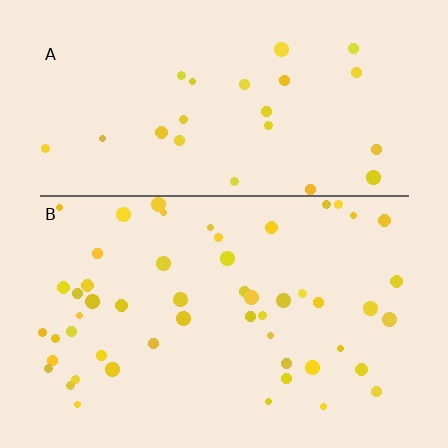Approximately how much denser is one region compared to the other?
Approximately 2.1× — region B over region A.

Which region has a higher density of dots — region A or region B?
B (the bottom).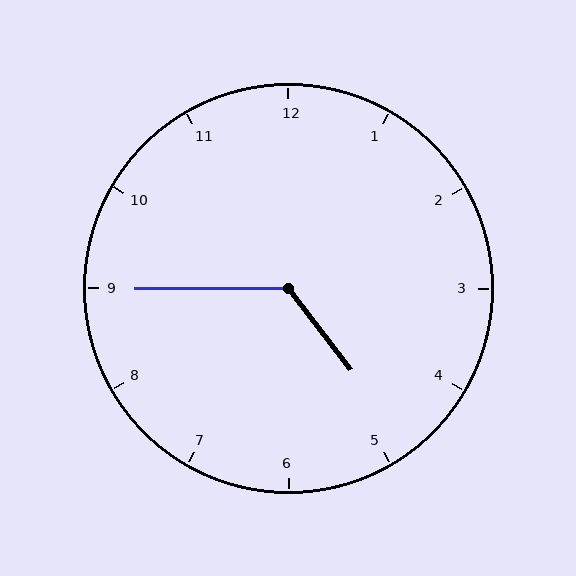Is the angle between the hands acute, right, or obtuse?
It is obtuse.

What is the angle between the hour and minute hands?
Approximately 128 degrees.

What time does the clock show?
4:45.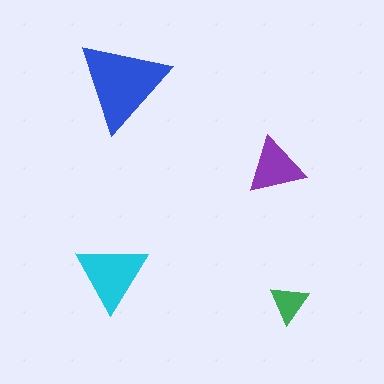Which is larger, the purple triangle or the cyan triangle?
The cyan one.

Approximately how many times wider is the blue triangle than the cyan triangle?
About 1.5 times wider.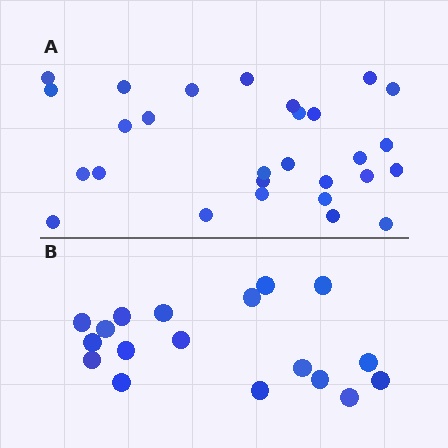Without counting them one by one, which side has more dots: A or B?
Region A (the top region) has more dots.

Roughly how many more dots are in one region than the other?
Region A has roughly 10 or so more dots than region B.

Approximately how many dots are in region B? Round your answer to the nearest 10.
About 20 dots. (The exact count is 18, which rounds to 20.)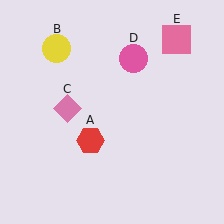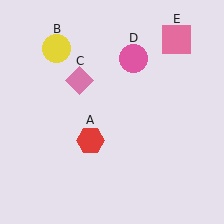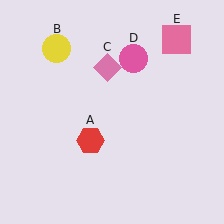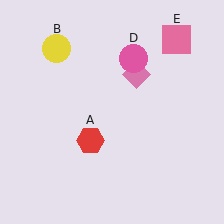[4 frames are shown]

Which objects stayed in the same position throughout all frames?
Red hexagon (object A) and yellow circle (object B) and pink circle (object D) and pink square (object E) remained stationary.